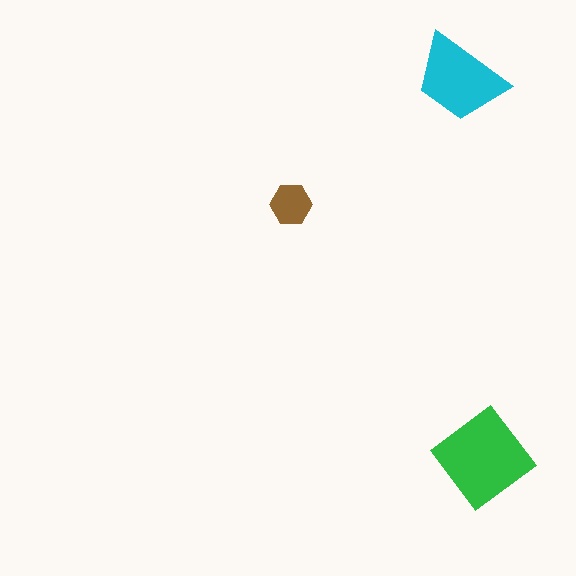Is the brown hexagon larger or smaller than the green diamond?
Smaller.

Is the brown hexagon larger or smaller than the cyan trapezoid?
Smaller.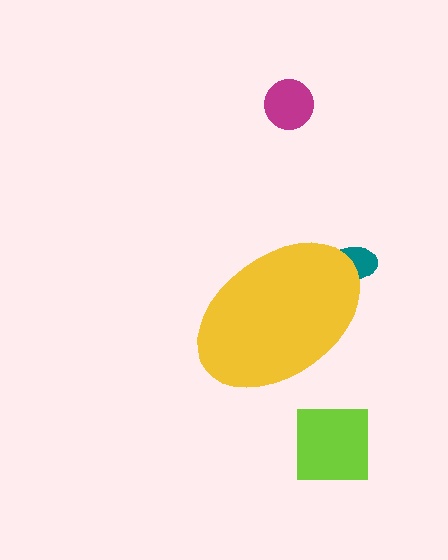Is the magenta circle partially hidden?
No, the magenta circle is fully visible.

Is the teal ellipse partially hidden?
Yes, the teal ellipse is partially hidden behind the yellow ellipse.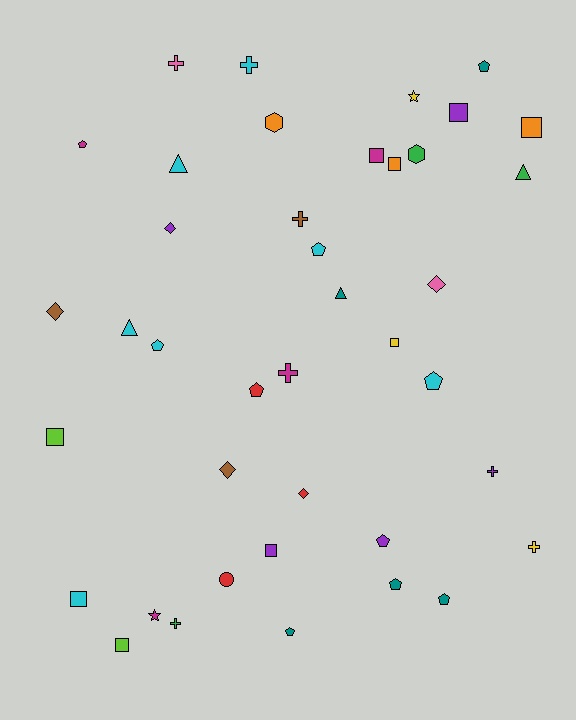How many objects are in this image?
There are 40 objects.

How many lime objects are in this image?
There are 2 lime objects.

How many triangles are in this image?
There are 4 triangles.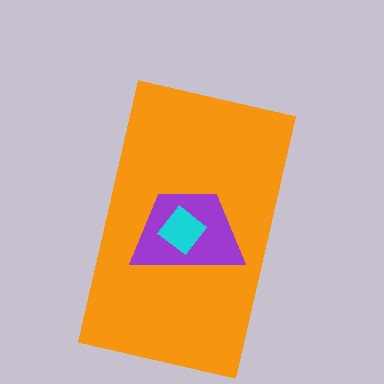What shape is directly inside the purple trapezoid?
The cyan diamond.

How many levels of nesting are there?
3.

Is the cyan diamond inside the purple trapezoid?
Yes.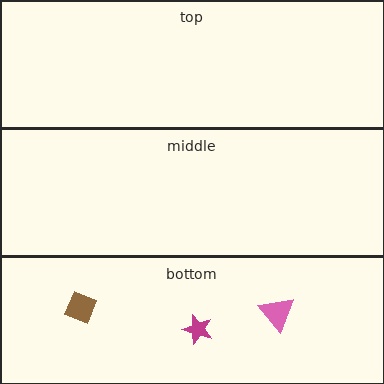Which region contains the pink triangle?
The bottom region.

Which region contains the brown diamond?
The bottom region.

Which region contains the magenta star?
The bottom region.